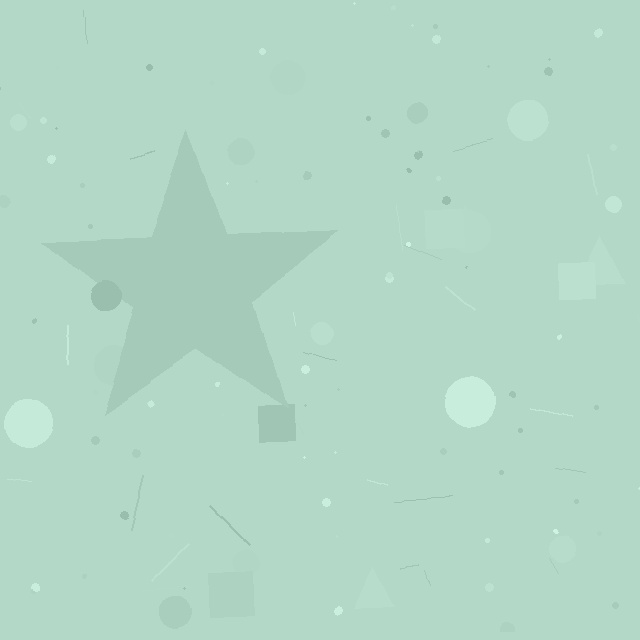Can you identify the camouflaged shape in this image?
The camouflaged shape is a star.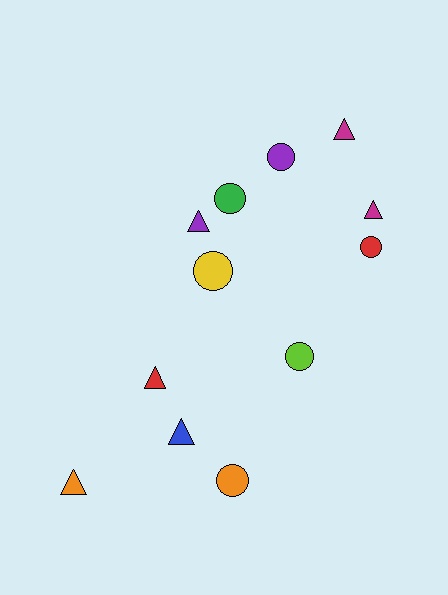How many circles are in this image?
There are 6 circles.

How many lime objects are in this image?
There is 1 lime object.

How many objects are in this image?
There are 12 objects.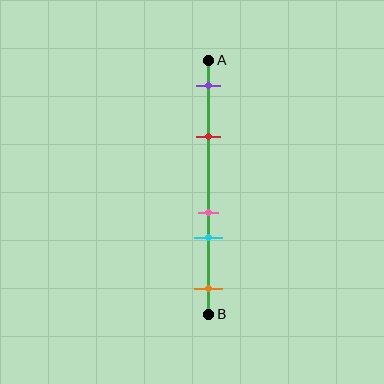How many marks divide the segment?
There are 5 marks dividing the segment.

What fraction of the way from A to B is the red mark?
The red mark is approximately 30% (0.3) of the way from A to B.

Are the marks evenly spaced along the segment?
No, the marks are not evenly spaced.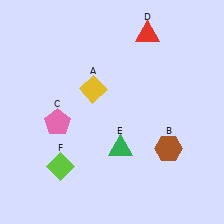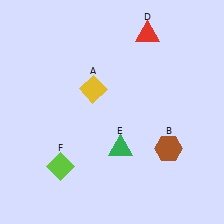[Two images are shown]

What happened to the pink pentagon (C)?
The pink pentagon (C) was removed in Image 2. It was in the bottom-left area of Image 1.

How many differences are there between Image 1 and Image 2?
There is 1 difference between the two images.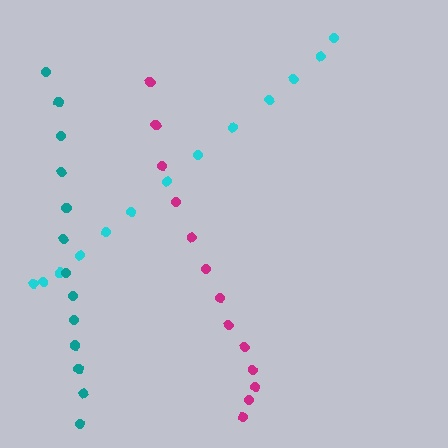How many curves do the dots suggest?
There are 3 distinct paths.